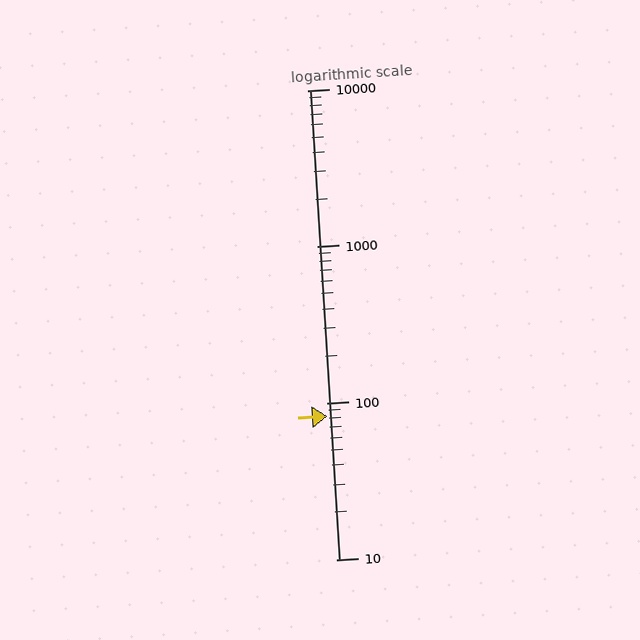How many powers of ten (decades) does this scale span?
The scale spans 3 decades, from 10 to 10000.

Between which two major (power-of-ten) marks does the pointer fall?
The pointer is between 10 and 100.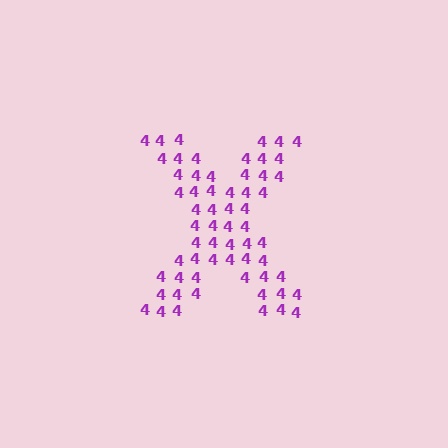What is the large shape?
The large shape is the letter X.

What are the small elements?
The small elements are digit 4's.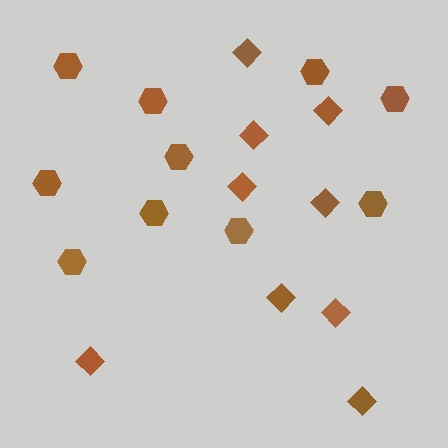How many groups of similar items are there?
There are 2 groups: one group of hexagons (10) and one group of diamonds (9).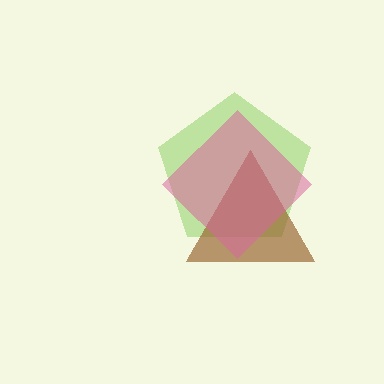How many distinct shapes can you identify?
There are 3 distinct shapes: a lime pentagon, a brown triangle, a pink diamond.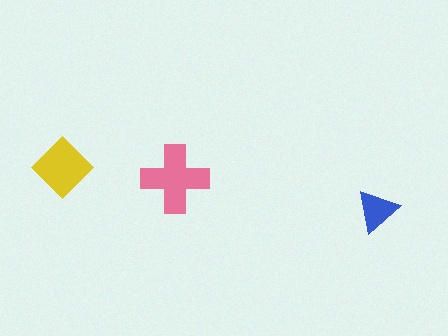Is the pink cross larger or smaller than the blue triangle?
Larger.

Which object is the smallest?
The blue triangle.